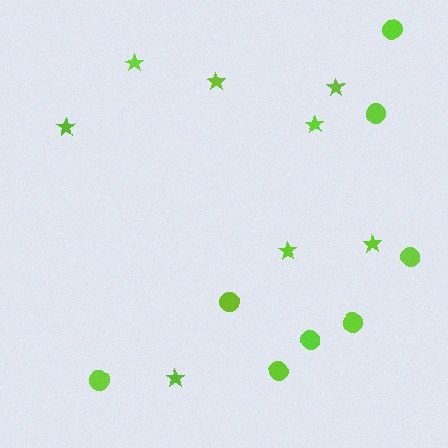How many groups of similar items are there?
There are 2 groups: one group of stars (8) and one group of circles (8).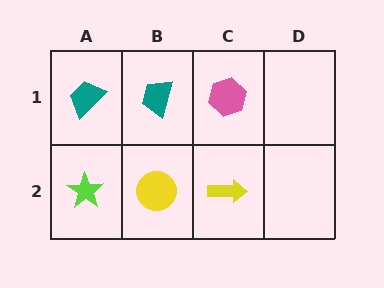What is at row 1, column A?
A teal trapezoid.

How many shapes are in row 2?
3 shapes.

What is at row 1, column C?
A pink hexagon.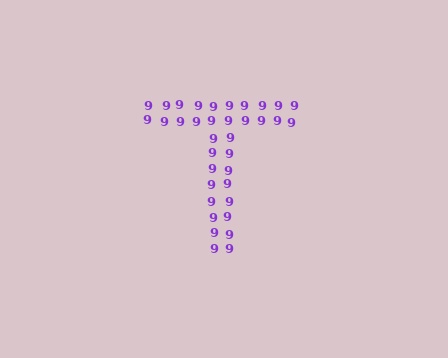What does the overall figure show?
The overall figure shows the letter T.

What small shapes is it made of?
It is made of small digit 9's.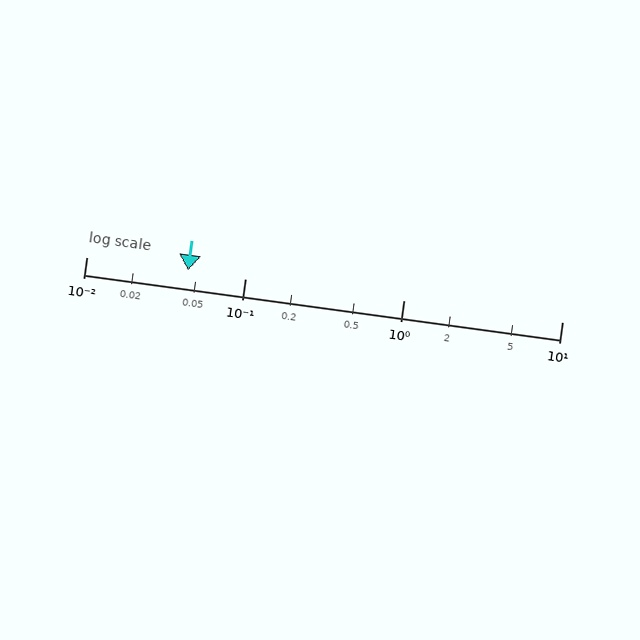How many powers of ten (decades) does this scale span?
The scale spans 3 decades, from 0.01 to 10.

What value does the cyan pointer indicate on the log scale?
The pointer indicates approximately 0.044.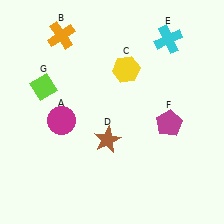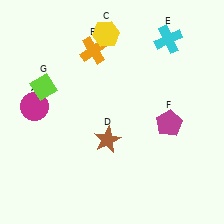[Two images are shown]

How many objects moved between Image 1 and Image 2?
3 objects moved between the two images.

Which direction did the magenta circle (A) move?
The magenta circle (A) moved left.